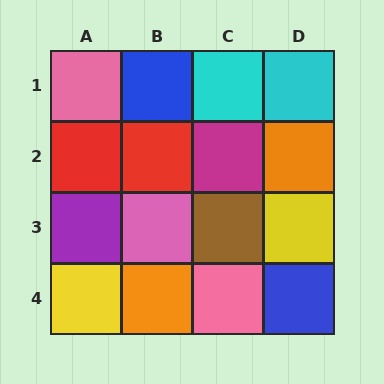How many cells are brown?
1 cell is brown.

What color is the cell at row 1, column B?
Blue.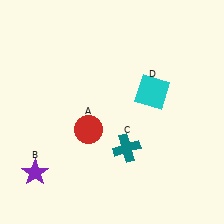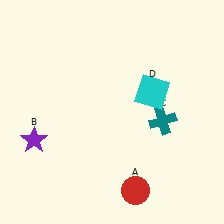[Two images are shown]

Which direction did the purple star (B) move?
The purple star (B) moved up.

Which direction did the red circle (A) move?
The red circle (A) moved down.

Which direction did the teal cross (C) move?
The teal cross (C) moved right.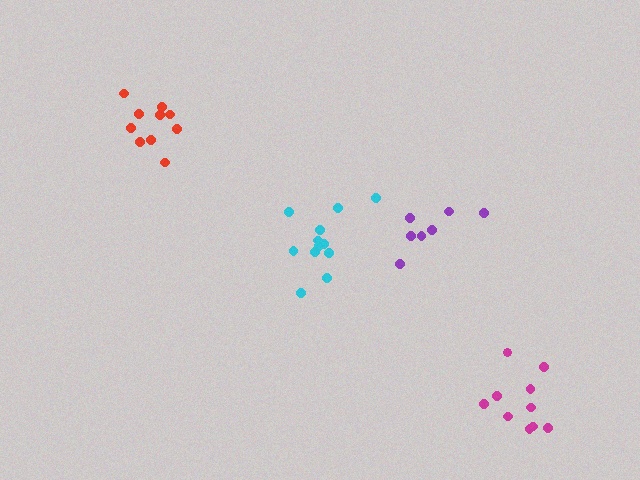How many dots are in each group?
Group 1: 13 dots, Group 2: 10 dots, Group 3: 8 dots, Group 4: 10 dots (41 total).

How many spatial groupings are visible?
There are 4 spatial groupings.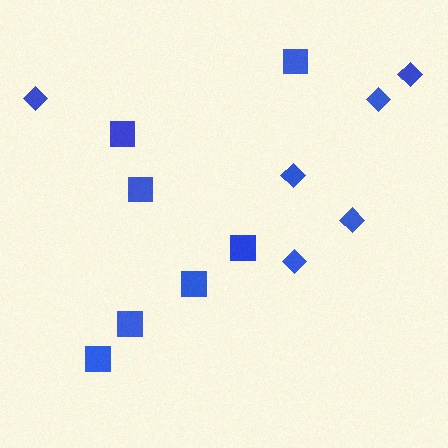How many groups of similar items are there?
There are 2 groups: one group of diamonds (6) and one group of squares (7).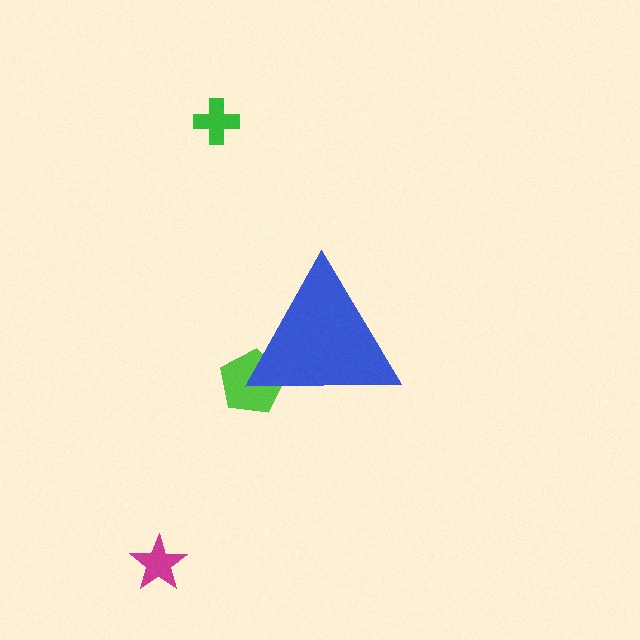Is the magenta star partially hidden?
No, the magenta star is fully visible.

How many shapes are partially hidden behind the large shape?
1 shape is partially hidden.